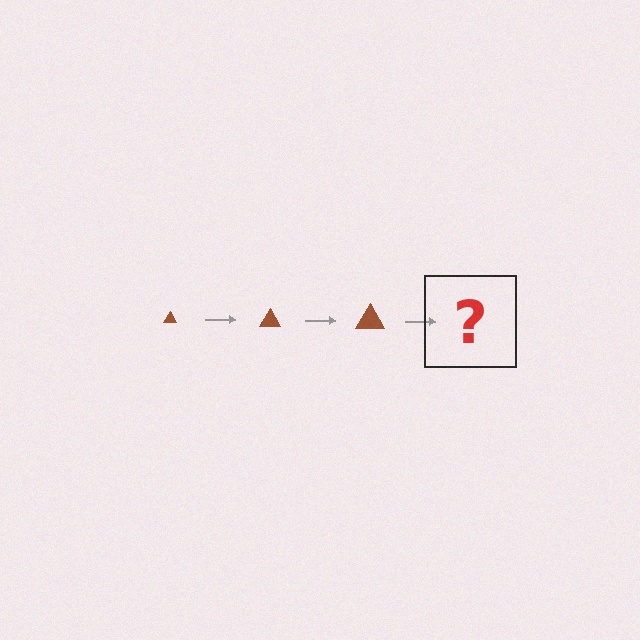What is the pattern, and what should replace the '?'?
The pattern is that the triangle gets progressively larger each step. The '?' should be a brown triangle, larger than the previous one.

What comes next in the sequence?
The next element should be a brown triangle, larger than the previous one.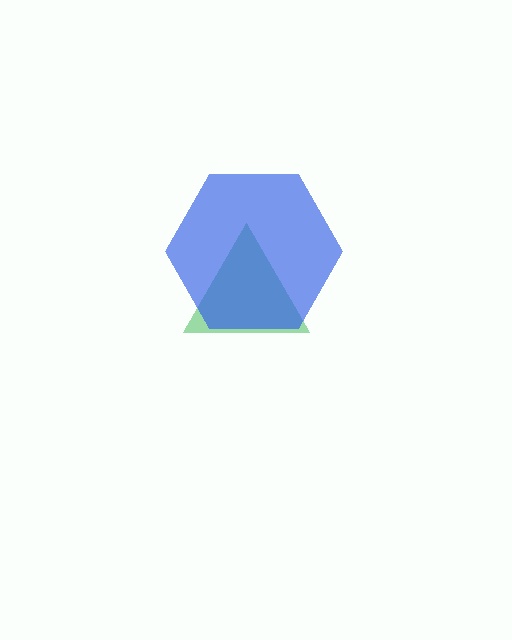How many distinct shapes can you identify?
There are 2 distinct shapes: a green triangle, a blue hexagon.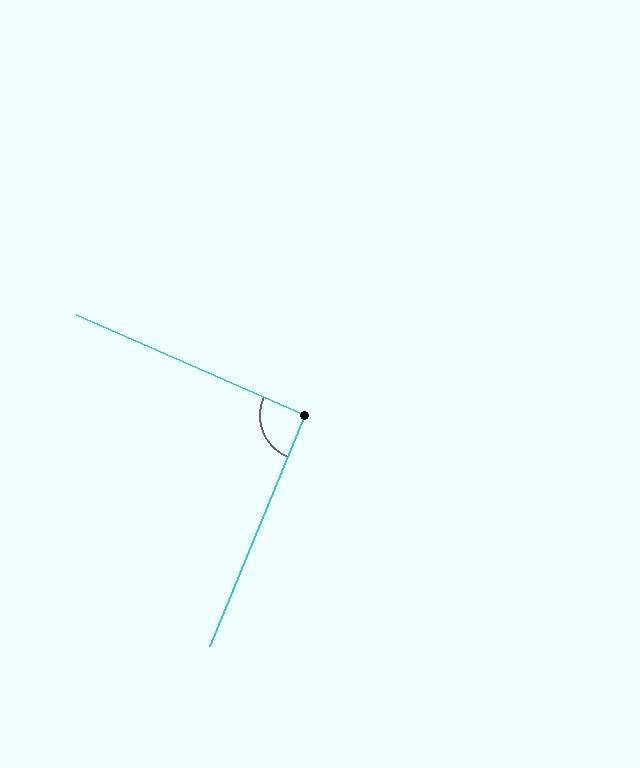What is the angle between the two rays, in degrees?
Approximately 91 degrees.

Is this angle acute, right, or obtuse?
It is approximately a right angle.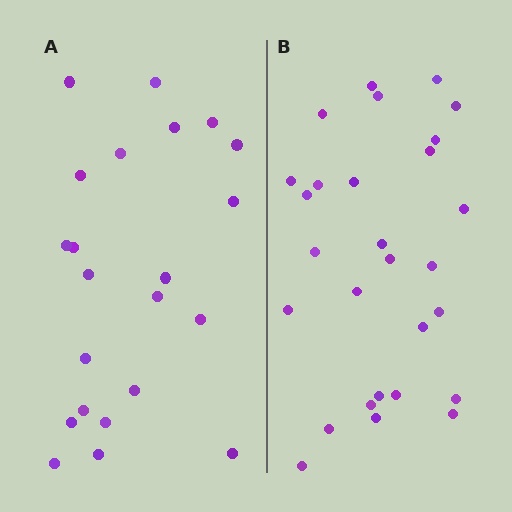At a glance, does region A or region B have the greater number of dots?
Region B (the right region) has more dots.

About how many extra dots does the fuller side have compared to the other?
Region B has about 6 more dots than region A.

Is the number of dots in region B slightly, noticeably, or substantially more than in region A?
Region B has noticeably more, but not dramatically so. The ratio is roughly 1.3 to 1.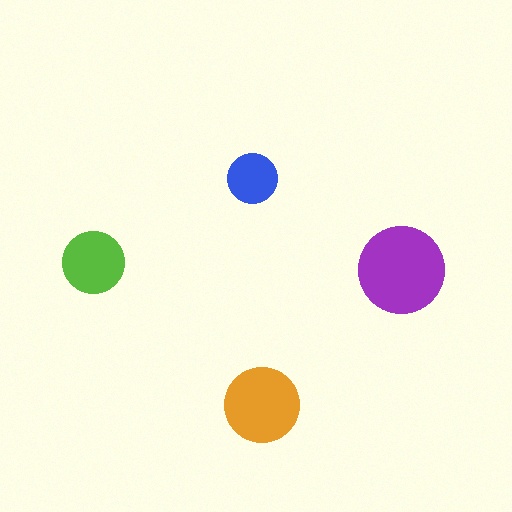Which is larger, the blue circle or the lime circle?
The lime one.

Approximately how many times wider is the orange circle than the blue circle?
About 1.5 times wider.